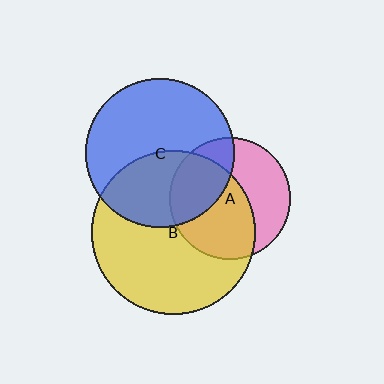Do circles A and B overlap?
Yes.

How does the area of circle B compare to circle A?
Approximately 1.8 times.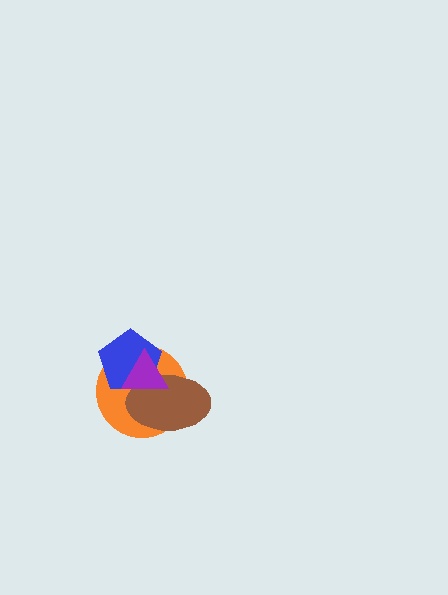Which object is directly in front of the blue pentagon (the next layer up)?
The brown ellipse is directly in front of the blue pentagon.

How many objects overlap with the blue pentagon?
3 objects overlap with the blue pentagon.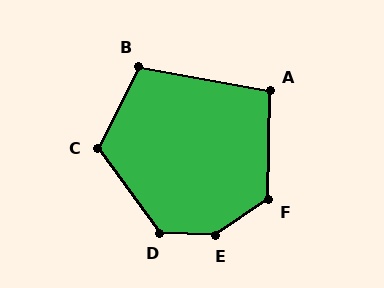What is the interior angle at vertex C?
Approximately 117 degrees (obtuse).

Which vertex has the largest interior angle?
E, at approximately 143 degrees.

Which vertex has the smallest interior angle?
A, at approximately 100 degrees.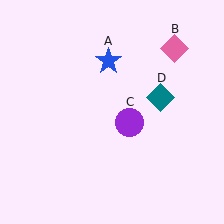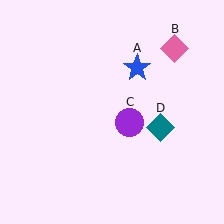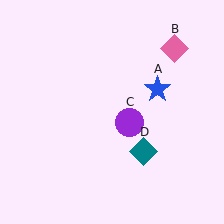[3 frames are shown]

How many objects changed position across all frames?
2 objects changed position: blue star (object A), teal diamond (object D).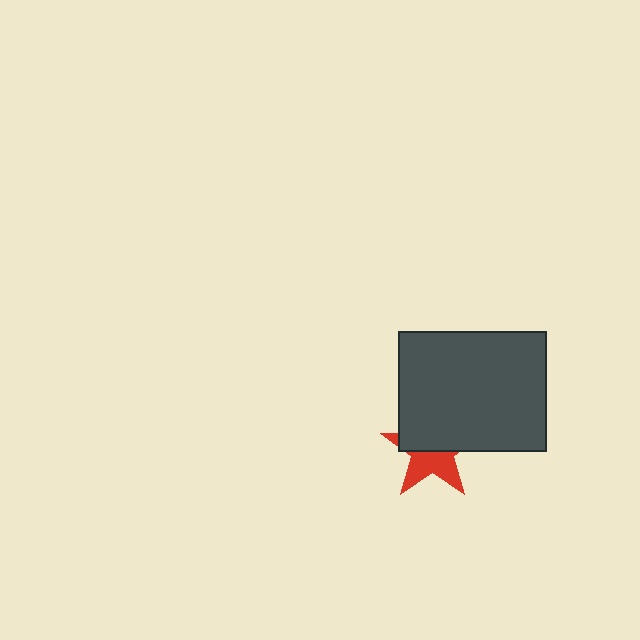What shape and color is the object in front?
The object in front is a dark gray rectangle.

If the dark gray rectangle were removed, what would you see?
You would see the complete red star.